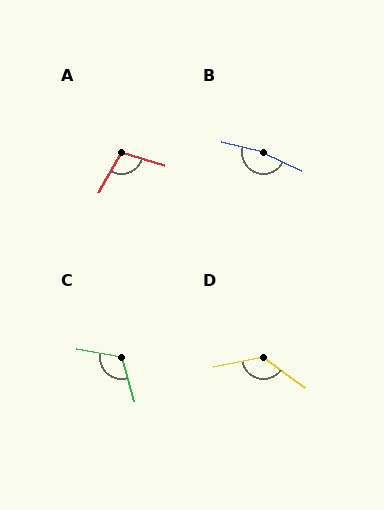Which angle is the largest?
B, at approximately 168 degrees.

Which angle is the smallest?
A, at approximately 103 degrees.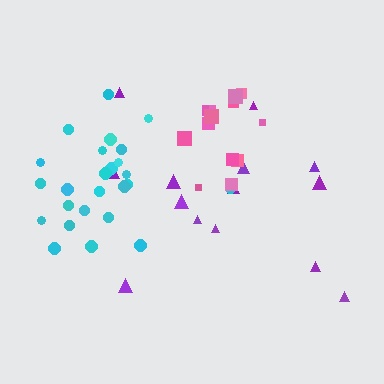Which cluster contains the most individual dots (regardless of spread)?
Cyan (25).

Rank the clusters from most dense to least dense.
pink, cyan, purple.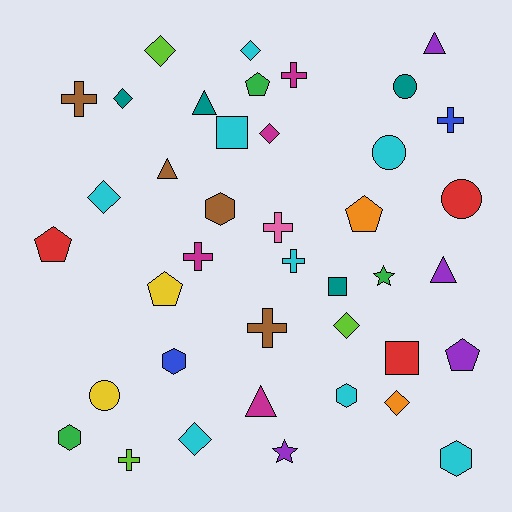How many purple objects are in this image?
There are 4 purple objects.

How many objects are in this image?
There are 40 objects.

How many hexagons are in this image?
There are 5 hexagons.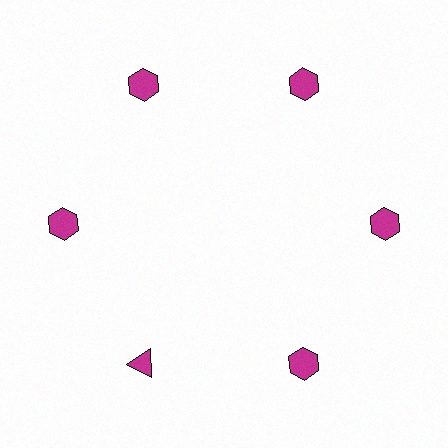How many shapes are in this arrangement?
There are 6 shapes arranged in a ring pattern.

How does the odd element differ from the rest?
It has a different shape: triangle instead of hexagon.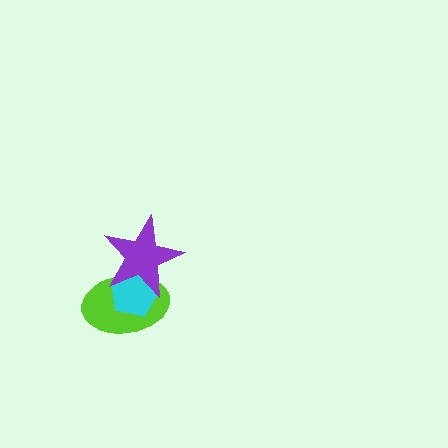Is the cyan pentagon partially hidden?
Yes, it is partially covered by another shape.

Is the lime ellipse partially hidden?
Yes, it is partially covered by another shape.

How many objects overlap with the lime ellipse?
2 objects overlap with the lime ellipse.